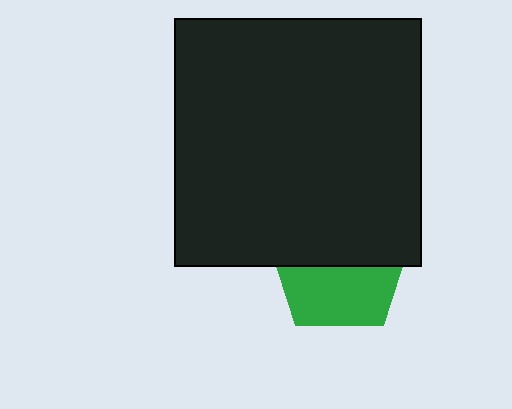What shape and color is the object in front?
The object in front is a black square.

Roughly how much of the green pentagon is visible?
About half of it is visible (roughly 47%).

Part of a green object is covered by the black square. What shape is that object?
It is a pentagon.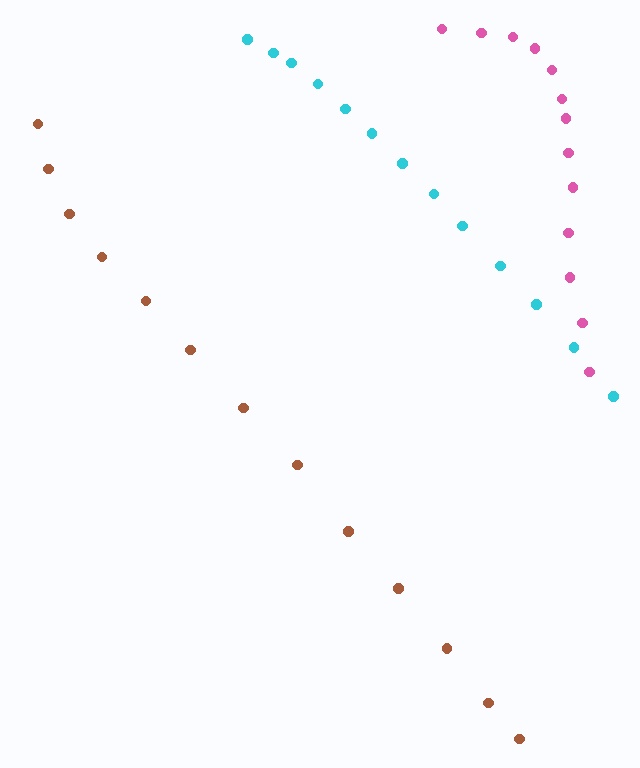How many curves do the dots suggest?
There are 3 distinct paths.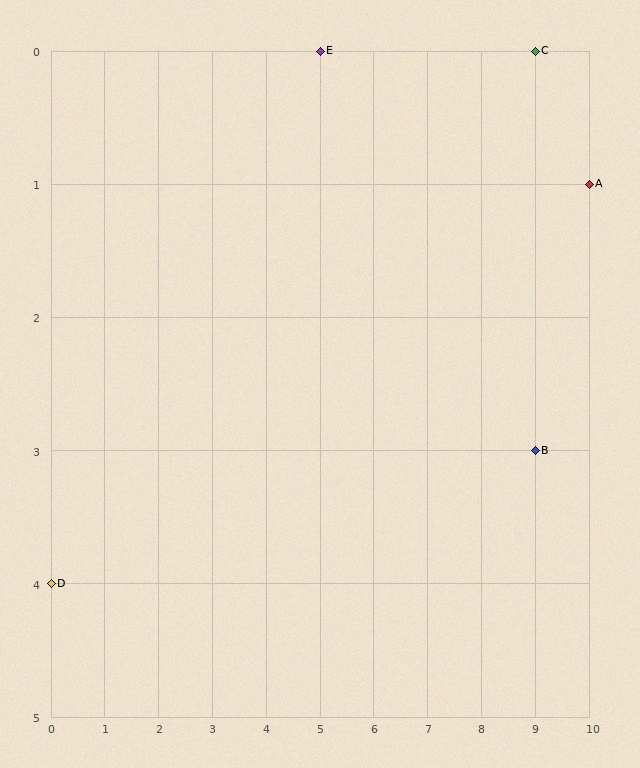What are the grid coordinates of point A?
Point A is at grid coordinates (10, 1).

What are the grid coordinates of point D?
Point D is at grid coordinates (0, 4).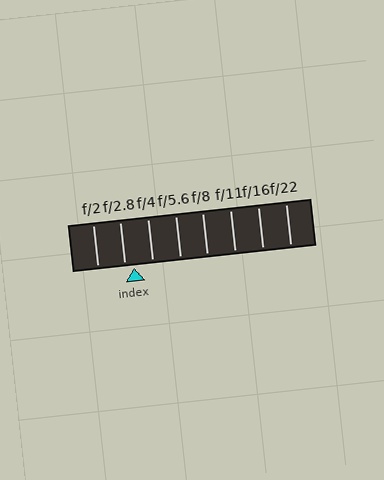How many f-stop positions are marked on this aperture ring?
There are 8 f-stop positions marked.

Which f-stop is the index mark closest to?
The index mark is closest to f/2.8.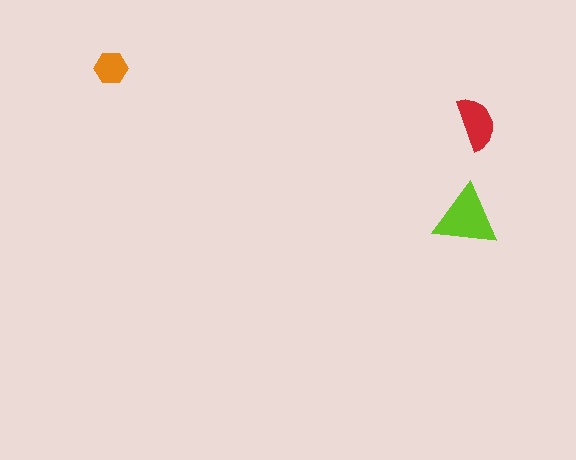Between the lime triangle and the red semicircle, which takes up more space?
The lime triangle.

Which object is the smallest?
The orange hexagon.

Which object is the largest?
The lime triangle.